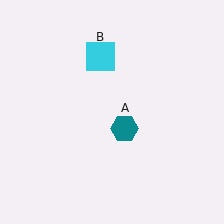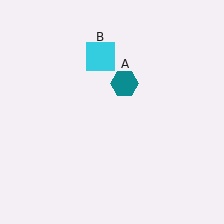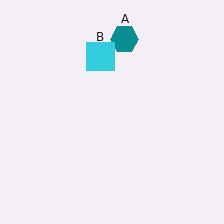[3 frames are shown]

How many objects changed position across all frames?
1 object changed position: teal hexagon (object A).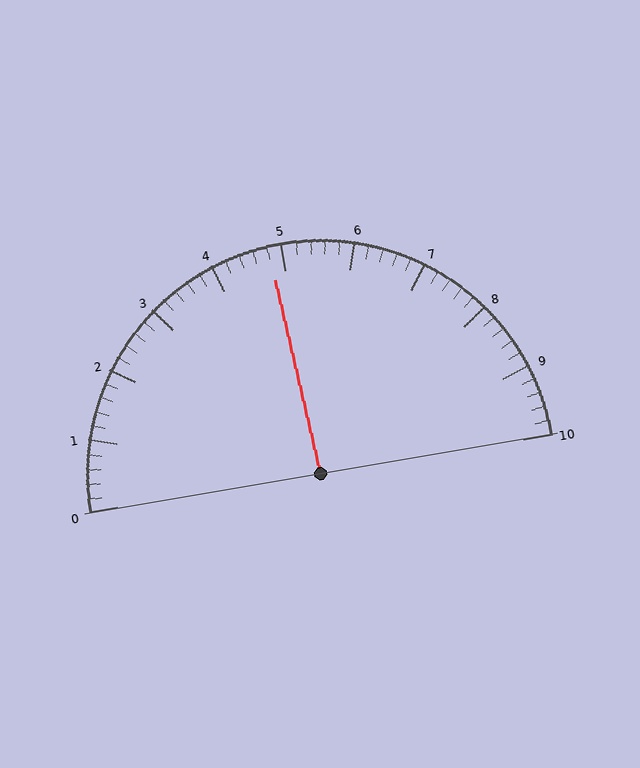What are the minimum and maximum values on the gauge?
The gauge ranges from 0 to 10.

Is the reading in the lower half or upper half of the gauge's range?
The reading is in the lower half of the range (0 to 10).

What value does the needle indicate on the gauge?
The needle indicates approximately 4.8.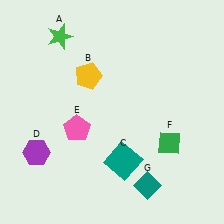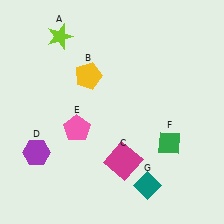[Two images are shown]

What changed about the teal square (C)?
In Image 1, C is teal. In Image 2, it changed to magenta.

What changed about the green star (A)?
In Image 1, A is green. In Image 2, it changed to lime.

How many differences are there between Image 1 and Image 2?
There are 2 differences between the two images.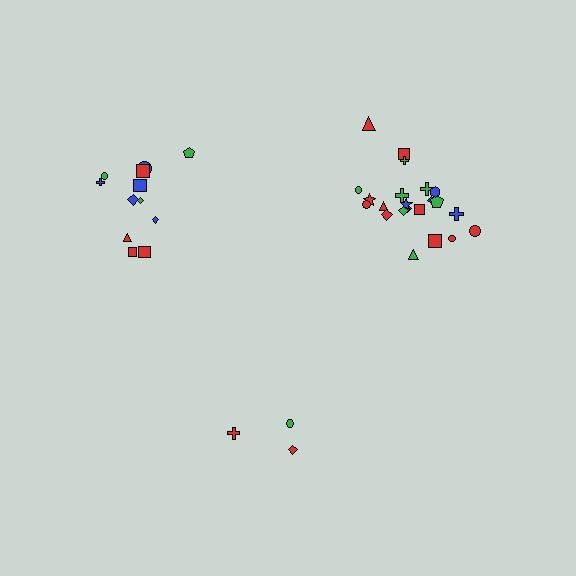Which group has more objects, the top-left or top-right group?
The top-right group.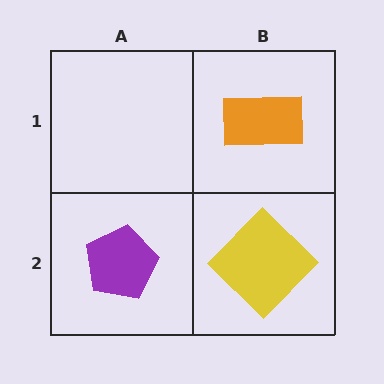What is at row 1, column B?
An orange rectangle.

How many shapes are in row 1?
1 shape.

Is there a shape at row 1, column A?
No, that cell is empty.